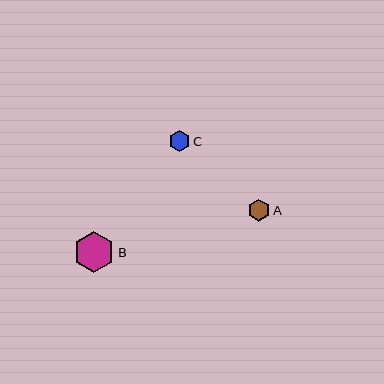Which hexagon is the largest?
Hexagon B is the largest with a size of approximately 41 pixels.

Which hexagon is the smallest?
Hexagon C is the smallest with a size of approximately 21 pixels.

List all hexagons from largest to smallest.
From largest to smallest: B, A, C.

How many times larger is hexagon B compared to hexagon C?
Hexagon B is approximately 2.0 times the size of hexagon C.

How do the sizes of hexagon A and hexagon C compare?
Hexagon A and hexagon C are approximately the same size.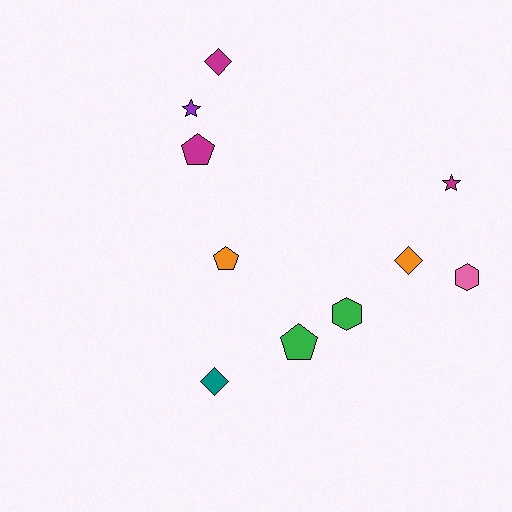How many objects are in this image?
There are 10 objects.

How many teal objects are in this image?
There is 1 teal object.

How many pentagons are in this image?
There are 3 pentagons.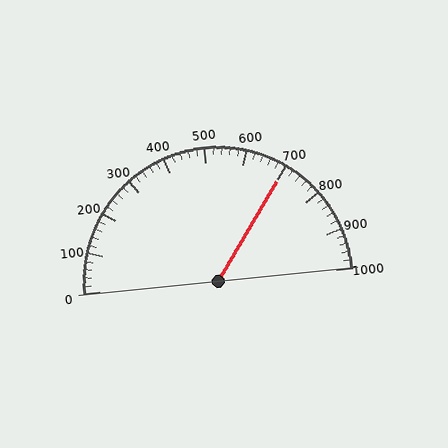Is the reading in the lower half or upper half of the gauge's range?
The reading is in the upper half of the range (0 to 1000).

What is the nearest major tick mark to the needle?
The nearest major tick mark is 700.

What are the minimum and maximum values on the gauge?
The gauge ranges from 0 to 1000.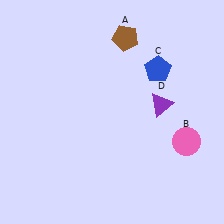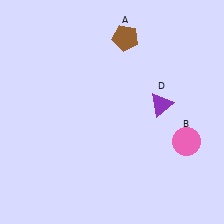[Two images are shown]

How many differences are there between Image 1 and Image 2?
There is 1 difference between the two images.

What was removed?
The blue pentagon (C) was removed in Image 2.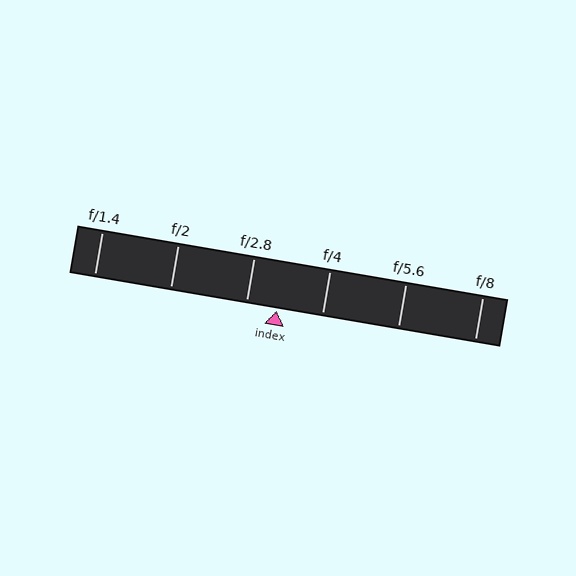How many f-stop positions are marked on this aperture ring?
There are 6 f-stop positions marked.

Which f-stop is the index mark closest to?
The index mark is closest to f/2.8.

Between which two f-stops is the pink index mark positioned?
The index mark is between f/2.8 and f/4.